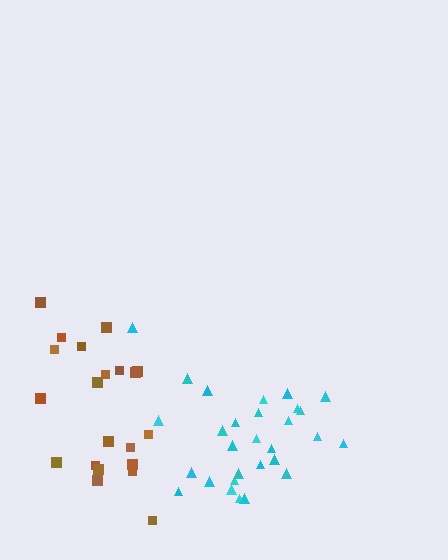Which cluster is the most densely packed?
Cyan.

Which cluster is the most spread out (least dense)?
Brown.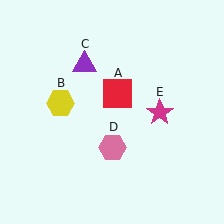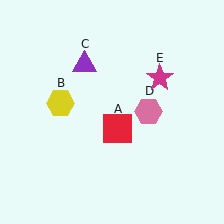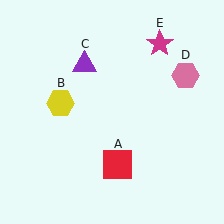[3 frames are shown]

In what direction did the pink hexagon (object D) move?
The pink hexagon (object D) moved up and to the right.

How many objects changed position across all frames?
3 objects changed position: red square (object A), pink hexagon (object D), magenta star (object E).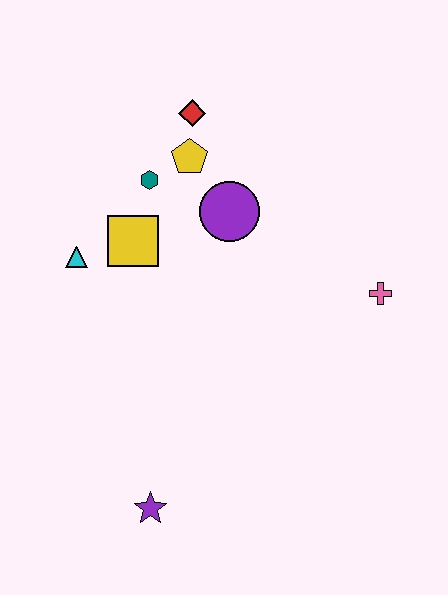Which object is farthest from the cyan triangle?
The pink cross is farthest from the cyan triangle.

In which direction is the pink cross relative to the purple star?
The pink cross is to the right of the purple star.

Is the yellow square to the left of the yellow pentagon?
Yes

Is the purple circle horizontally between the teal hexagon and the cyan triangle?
No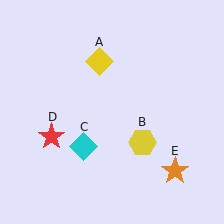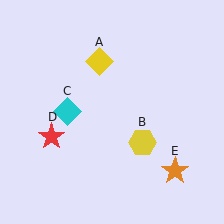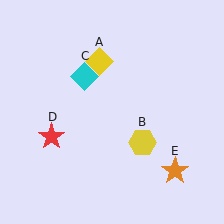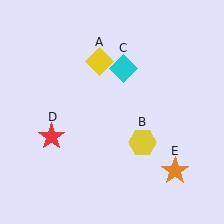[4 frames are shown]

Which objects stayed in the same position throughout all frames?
Yellow diamond (object A) and yellow hexagon (object B) and red star (object D) and orange star (object E) remained stationary.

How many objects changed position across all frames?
1 object changed position: cyan diamond (object C).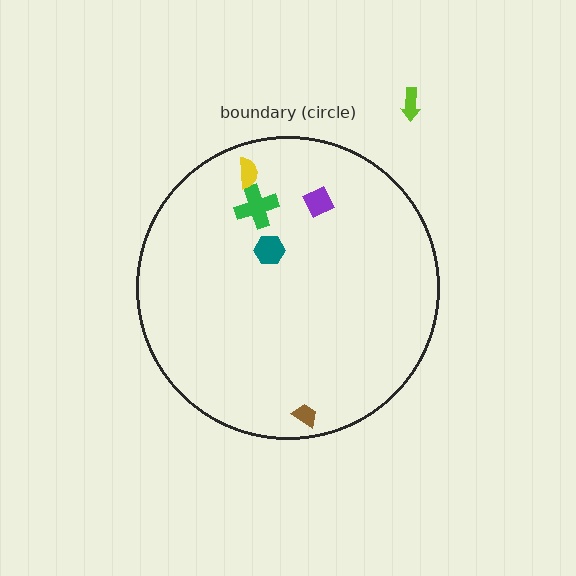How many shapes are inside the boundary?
5 inside, 1 outside.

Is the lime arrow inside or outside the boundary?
Outside.